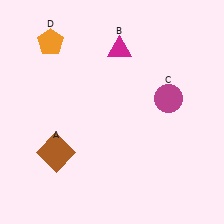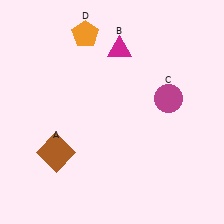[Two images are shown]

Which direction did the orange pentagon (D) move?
The orange pentagon (D) moved right.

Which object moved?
The orange pentagon (D) moved right.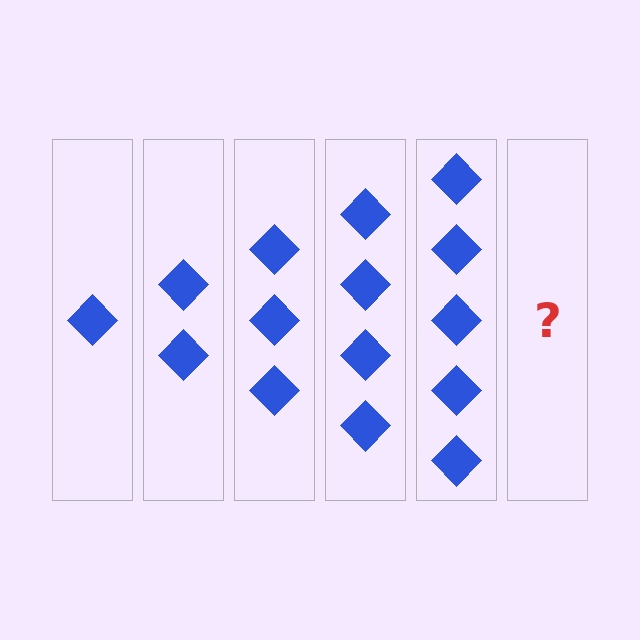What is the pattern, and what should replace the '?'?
The pattern is that each step adds one more diamond. The '?' should be 6 diamonds.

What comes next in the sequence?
The next element should be 6 diamonds.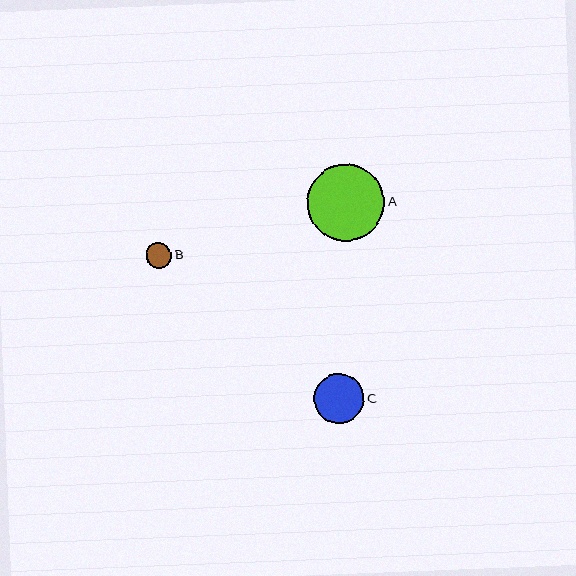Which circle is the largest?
Circle A is the largest with a size of approximately 77 pixels.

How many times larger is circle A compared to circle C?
Circle A is approximately 1.6 times the size of circle C.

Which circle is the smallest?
Circle B is the smallest with a size of approximately 25 pixels.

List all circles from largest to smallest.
From largest to smallest: A, C, B.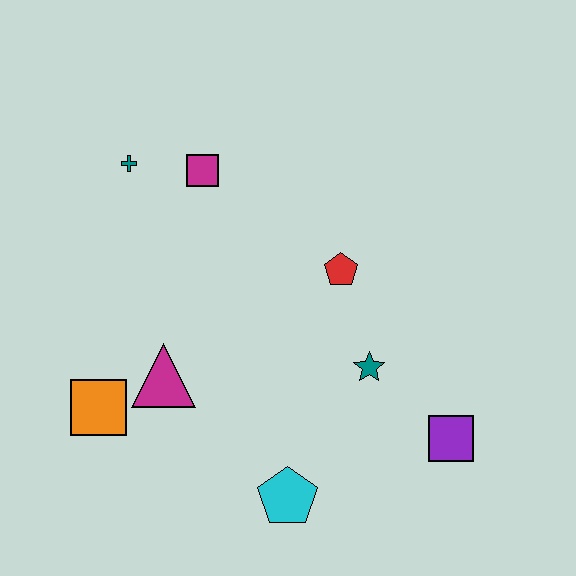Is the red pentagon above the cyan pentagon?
Yes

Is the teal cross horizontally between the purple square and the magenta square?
No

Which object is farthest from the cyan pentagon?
The teal cross is farthest from the cyan pentagon.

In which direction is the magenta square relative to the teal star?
The magenta square is above the teal star.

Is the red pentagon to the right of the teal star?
No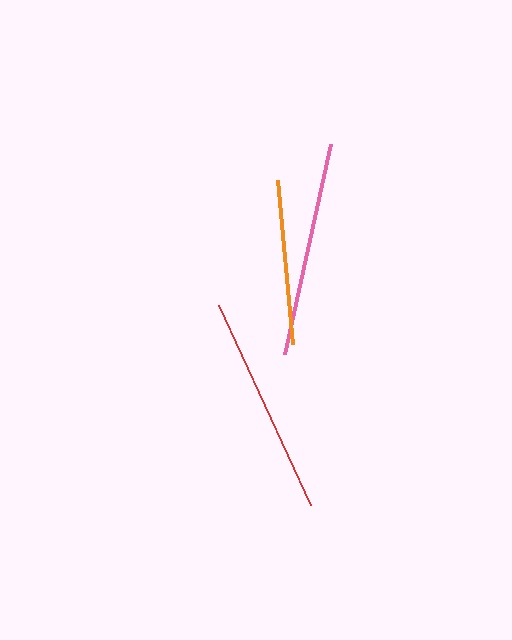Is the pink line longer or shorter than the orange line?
The pink line is longer than the orange line.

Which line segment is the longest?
The red line is the longest at approximately 220 pixels.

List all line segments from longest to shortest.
From longest to shortest: red, pink, orange.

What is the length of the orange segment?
The orange segment is approximately 165 pixels long.